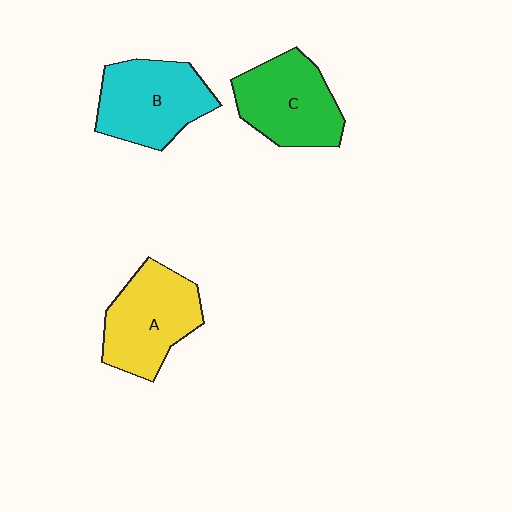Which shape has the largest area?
Shape B (cyan).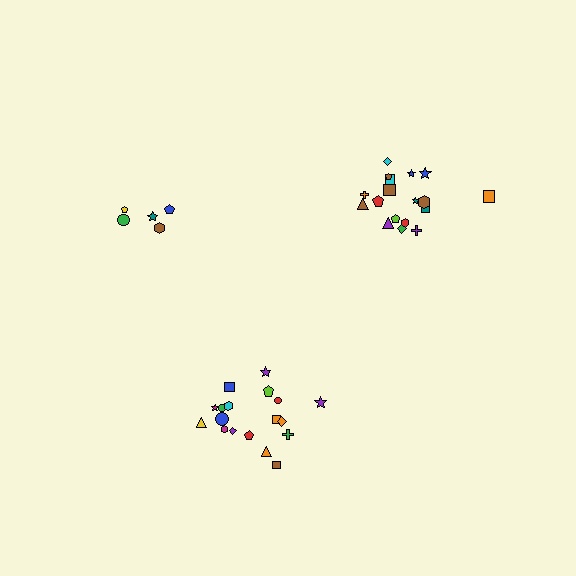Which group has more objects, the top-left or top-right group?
The top-right group.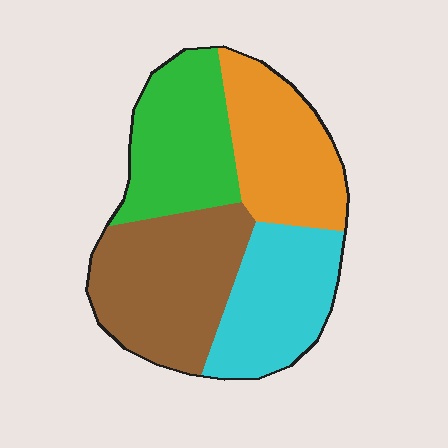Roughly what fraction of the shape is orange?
Orange takes up about one quarter (1/4) of the shape.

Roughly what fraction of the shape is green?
Green covers around 25% of the shape.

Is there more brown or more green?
Brown.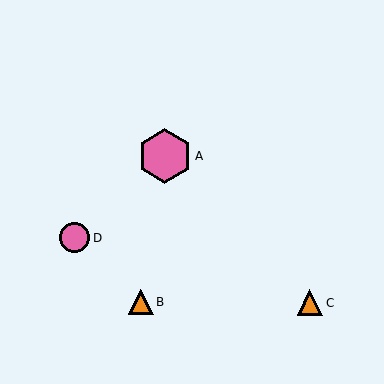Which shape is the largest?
The pink hexagon (labeled A) is the largest.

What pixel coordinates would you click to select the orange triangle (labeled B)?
Click at (141, 302) to select the orange triangle B.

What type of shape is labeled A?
Shape A is a pink hexagon.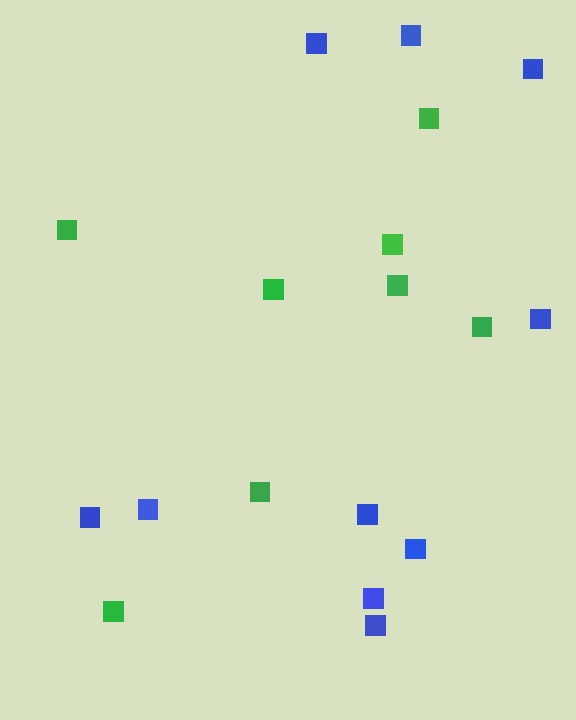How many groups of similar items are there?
There are 2 groups: one group of green squares (8) and one group of blue squares (10).